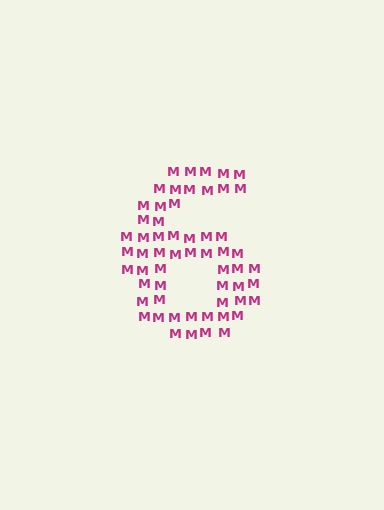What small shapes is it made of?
It is made of small letter M's.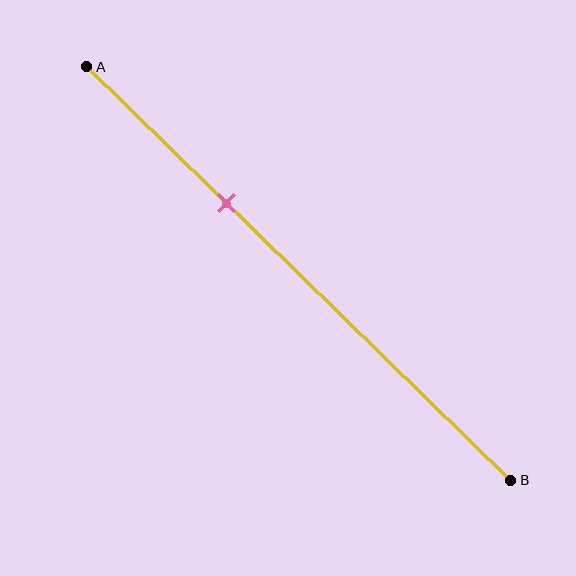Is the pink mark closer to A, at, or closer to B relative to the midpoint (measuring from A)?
The pink mark is closer to point A than the midpoint of segment AB.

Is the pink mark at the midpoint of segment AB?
No, the mark is at about 35% from A, not at the 50% midpoint.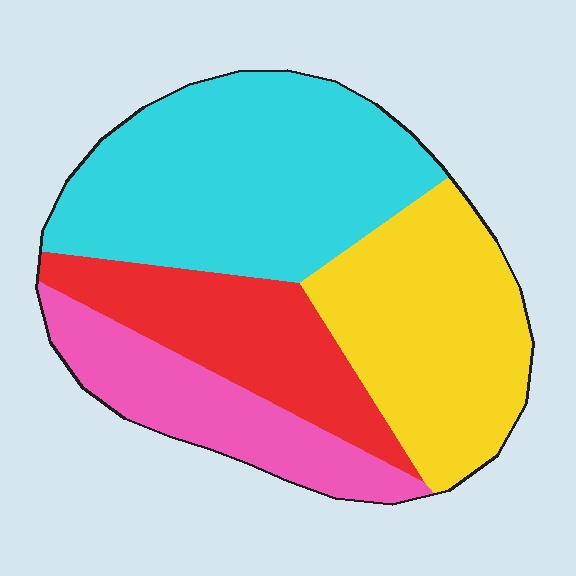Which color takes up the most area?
Cyan, at roughly 35%.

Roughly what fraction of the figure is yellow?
Yellow takes up about one quarter (1/4) of the figure.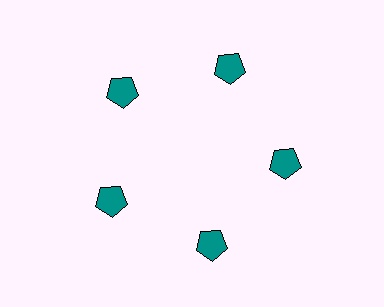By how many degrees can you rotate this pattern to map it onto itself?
The pattern maps onto itself every 72 degrees of rotation.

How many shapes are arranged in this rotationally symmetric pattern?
There are 5 shapes, arranged in 5 groups of 1.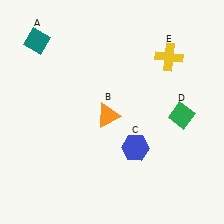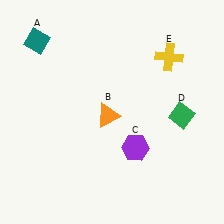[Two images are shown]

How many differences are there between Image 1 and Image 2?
There is 1 difference between the two images.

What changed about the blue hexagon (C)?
In Image 1, C is blue. In Image 2, it changed to purple.